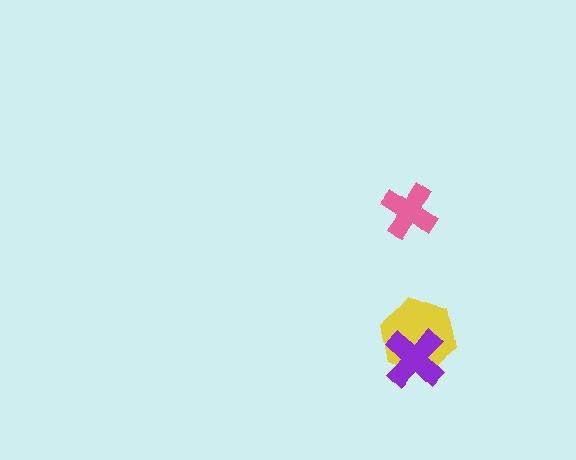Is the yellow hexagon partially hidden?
Yes, it is partially covered by another shape.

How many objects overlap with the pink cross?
0 objects overlap with the pink cross.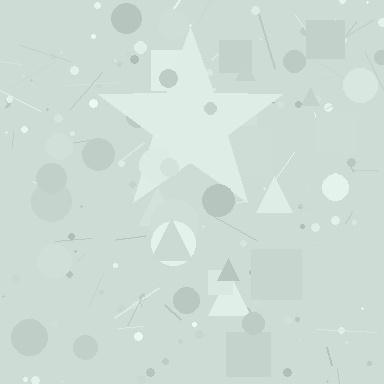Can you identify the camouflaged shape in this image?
The camouflaged shape is a star.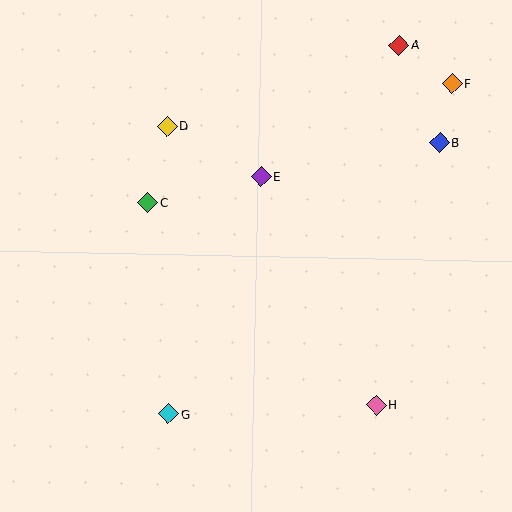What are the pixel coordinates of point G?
Point G is at (168, 414).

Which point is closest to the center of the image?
Point E at (261, 177) is closest to the center.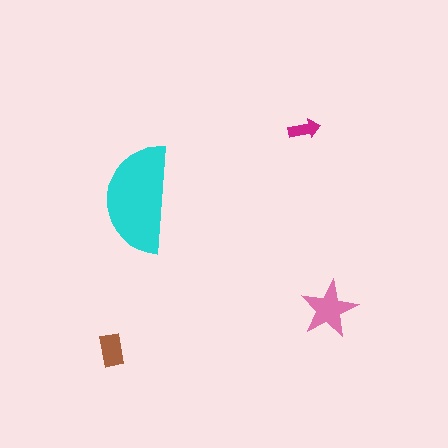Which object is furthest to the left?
The brown rectangle is leftmost.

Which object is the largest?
The cyan semicircle.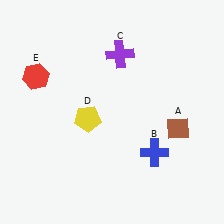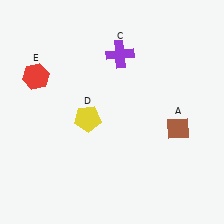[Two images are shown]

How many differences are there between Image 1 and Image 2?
There is 1 difference between the two images.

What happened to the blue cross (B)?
The blue cross (B) was removed in Image 2. It was in the bottom-right area of Image 1.